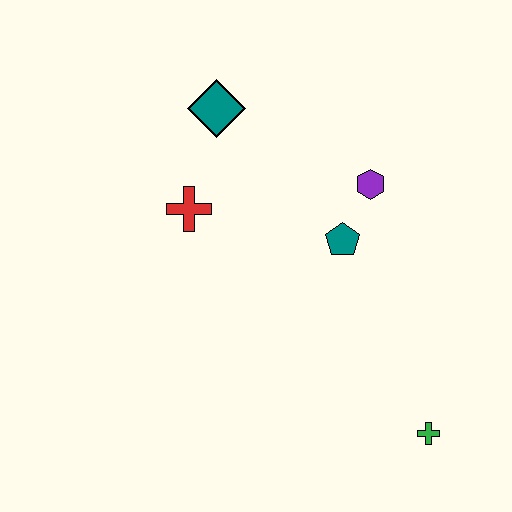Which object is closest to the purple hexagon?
The teal pentagon is closest to the purple hexagon.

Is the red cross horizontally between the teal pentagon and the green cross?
No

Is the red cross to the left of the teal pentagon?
Yes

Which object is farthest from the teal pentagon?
The green cross is farthest from the teal pentagon.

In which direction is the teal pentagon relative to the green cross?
The teal pentagon is above the green cross.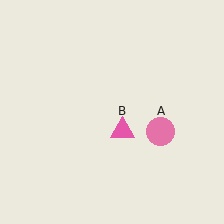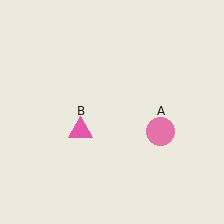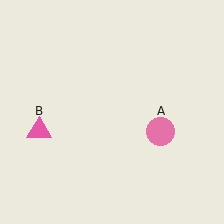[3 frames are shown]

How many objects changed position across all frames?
1 object changed position: pink triangle (object B).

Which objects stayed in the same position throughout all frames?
Pink circle (object A) remained stationary.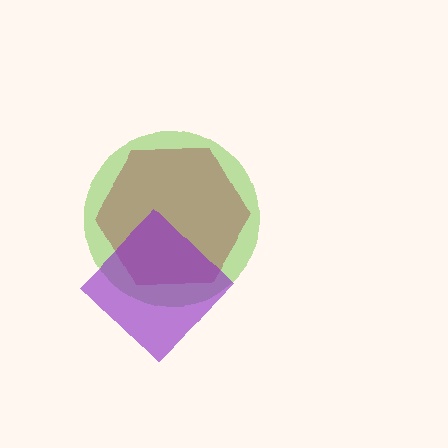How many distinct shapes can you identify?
There are 3 distinct shapes: a pink hexagon, a lime circle, a purple diamond.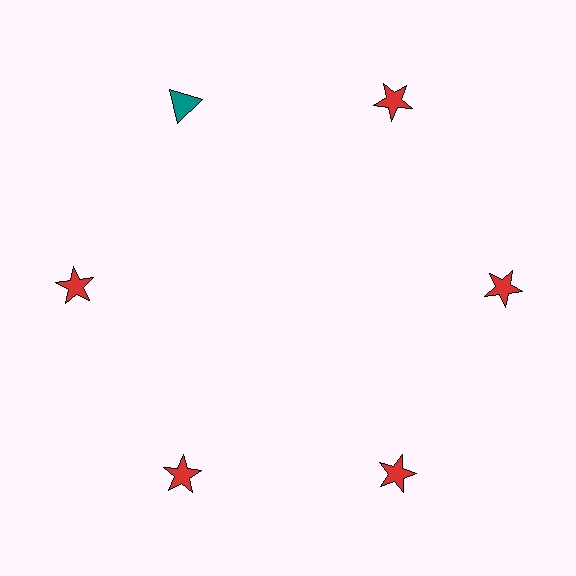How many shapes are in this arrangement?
There are 6 shapes arranged in a ring pattern.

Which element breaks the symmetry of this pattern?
The teal triangle at roughly the 11 o'clock position breaks the symmetry. All other shapes are red stars.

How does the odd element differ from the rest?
It differs in both color (teal instead of red) and shape (triangle instead of star).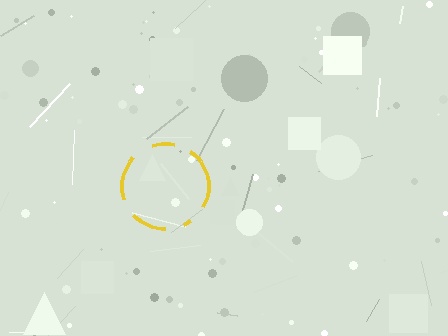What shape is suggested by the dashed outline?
The dashed outline suggests a circle.